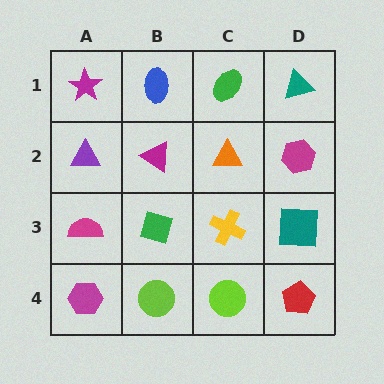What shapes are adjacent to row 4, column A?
A magenta semicircle (row 3, column A), a lime circle (row 4, column B).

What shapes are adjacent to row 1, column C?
An orange triangle (row 2, column C), a blue ellipse (row 1, column B), a teal triangle (row 1, column D).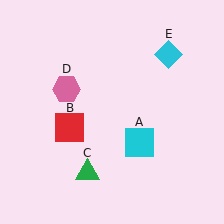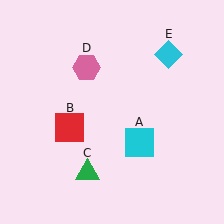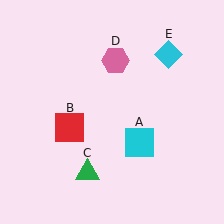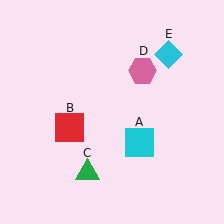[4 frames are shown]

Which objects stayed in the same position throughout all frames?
Cyan square (object A) and red square (object B) and green triangle (object C) and cyan diamond (object E) remained stationary.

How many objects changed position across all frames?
1 object changed position: pink hexagon (object D).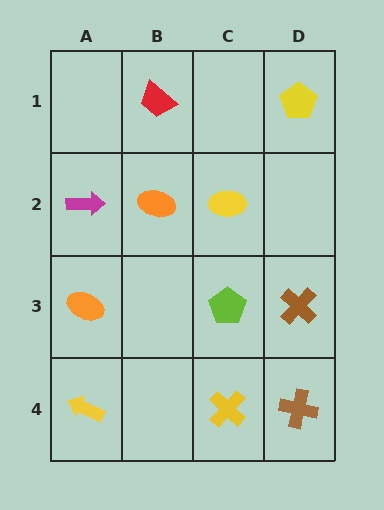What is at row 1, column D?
A yellow pentagon.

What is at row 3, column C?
A lime pentagon.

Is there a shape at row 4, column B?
No, that cell is empty.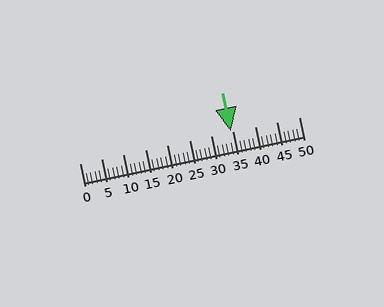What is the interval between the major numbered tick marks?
The major tick marks are spaced 5 units apart.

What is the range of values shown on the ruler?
The ruler shows values from 0 to 50.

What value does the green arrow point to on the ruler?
The green arrow points to approximately 34.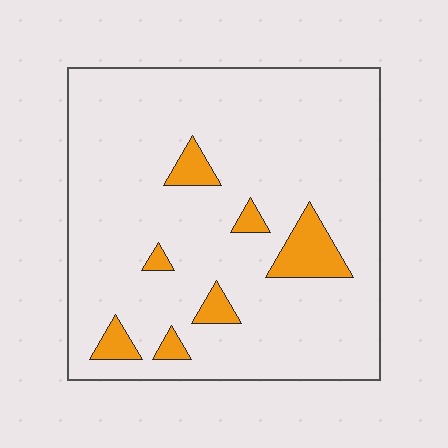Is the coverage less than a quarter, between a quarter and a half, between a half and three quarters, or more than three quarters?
Less than a quarter.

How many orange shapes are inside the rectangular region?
7.